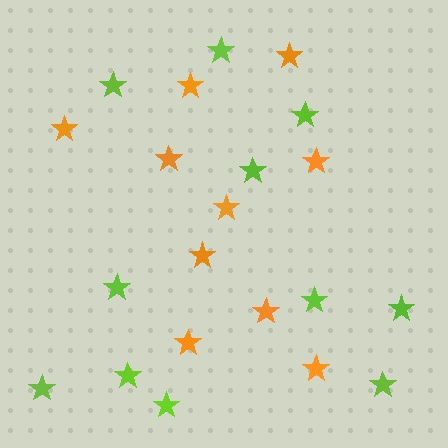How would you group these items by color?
There are 2 groups: one group of orange stars (10) and one group of lime stars (11).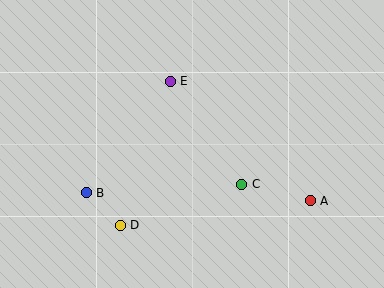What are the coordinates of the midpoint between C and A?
The midpoint between C and A is at (276, 192).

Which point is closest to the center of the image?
Point C at (242, 184) is closest to the center.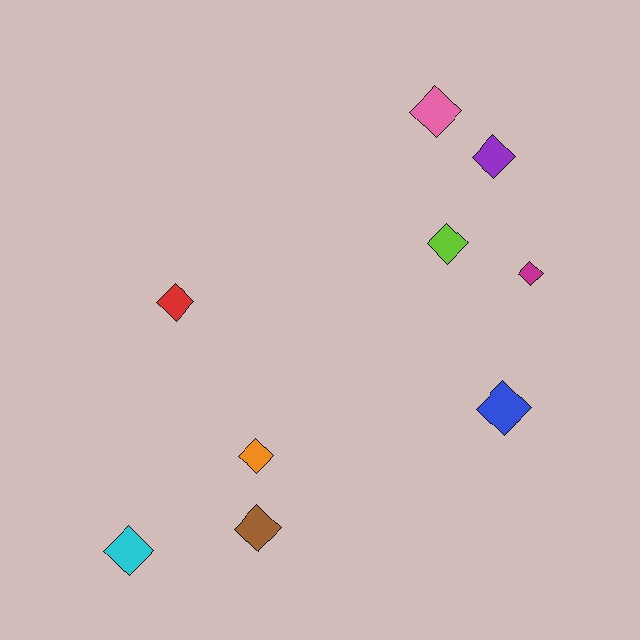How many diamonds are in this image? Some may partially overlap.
There are 9 diamonds.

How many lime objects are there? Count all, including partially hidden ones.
There is 1 lime object.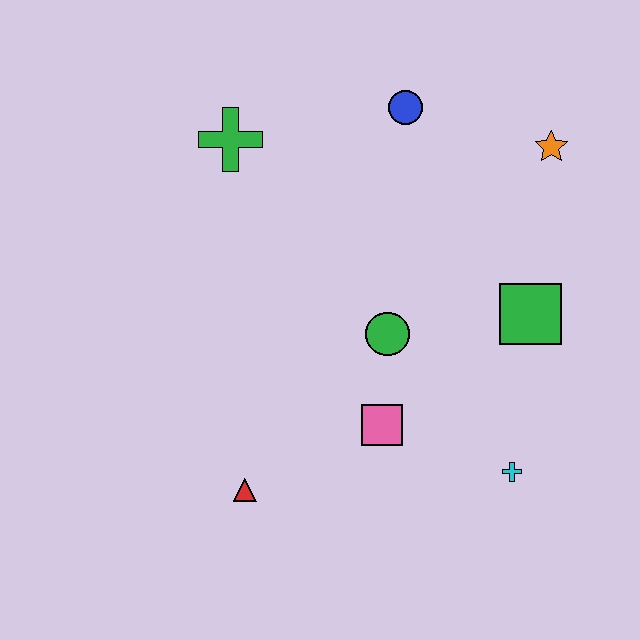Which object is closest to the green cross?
The blue circle is closest to the green cross.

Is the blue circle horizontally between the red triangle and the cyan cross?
Yes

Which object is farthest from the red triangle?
The orange star is farthest from the red triangle.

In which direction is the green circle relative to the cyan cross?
The green circle is above the cyan cross.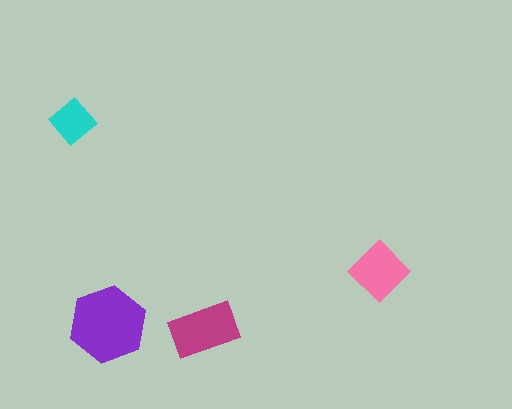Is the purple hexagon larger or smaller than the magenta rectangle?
Larger.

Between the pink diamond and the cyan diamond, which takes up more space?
The pink diamond.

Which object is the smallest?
The cyan diamond.